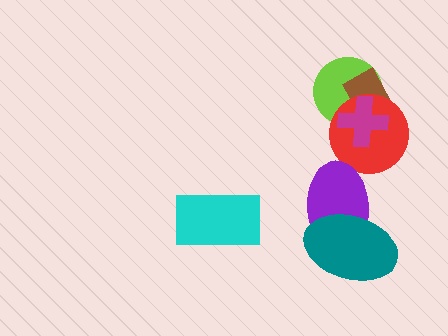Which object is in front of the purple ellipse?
The teal ellipse is in front of the purple ellipse.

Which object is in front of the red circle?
The magenta cross is in front of the red circle.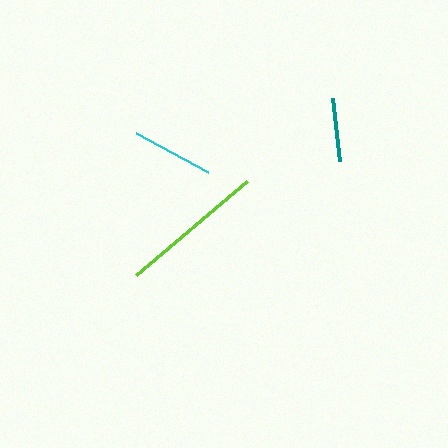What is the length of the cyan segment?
The cyan segment is approximately 82 pixels long.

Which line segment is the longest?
The lime line is the longest at approximately 146 pixels.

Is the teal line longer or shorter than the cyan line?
The cyan line is longer than the teal line.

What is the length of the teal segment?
The teal segment is approximately 64 pixels long.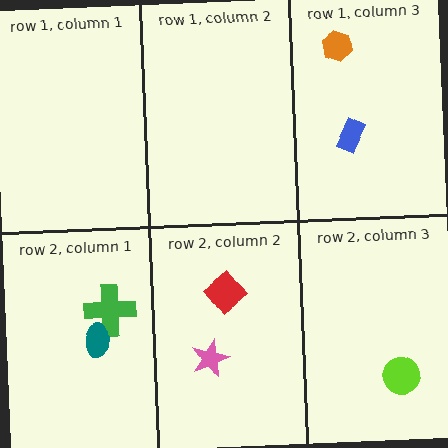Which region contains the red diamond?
The row 2, column 2 region.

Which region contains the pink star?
The row 2, column 2 region.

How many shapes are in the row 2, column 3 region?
1.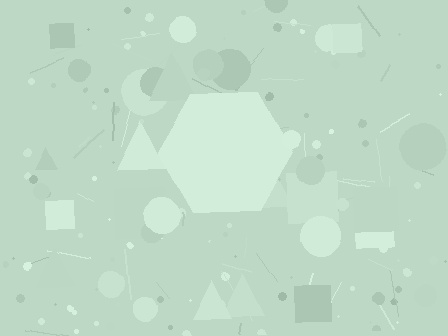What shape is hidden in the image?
A hexagon is hidden in the image.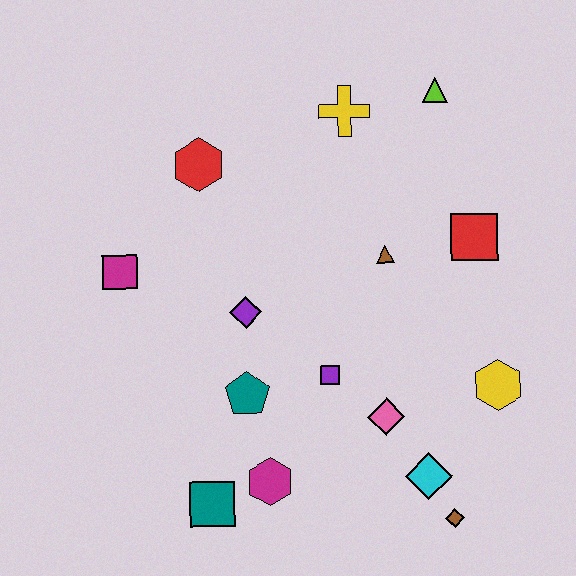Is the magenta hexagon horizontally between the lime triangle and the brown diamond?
No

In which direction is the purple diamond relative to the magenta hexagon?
The purple diamond is above the magenta hexagon.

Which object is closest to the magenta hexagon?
The teal square is closest to the magenta hexagon.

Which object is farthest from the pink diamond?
The lime triangle is farthest from the pink diamond.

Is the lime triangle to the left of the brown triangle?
No